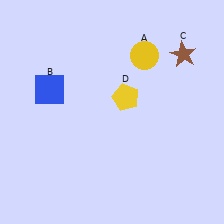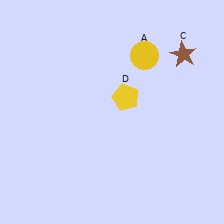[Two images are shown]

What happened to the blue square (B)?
The blue square (B) was removed in Image 2. It was in the top-left area of Image 1.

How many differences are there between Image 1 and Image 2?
There is 1 difference between the two images.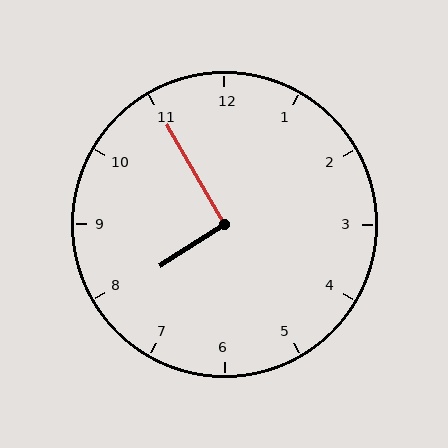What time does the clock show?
7:55.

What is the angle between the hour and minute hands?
Approximately 92 degrees.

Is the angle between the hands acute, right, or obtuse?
It is right.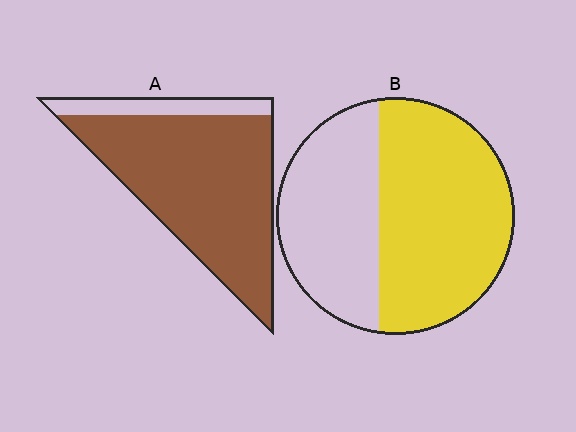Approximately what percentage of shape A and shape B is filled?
A is approximately 85% and B is approximately 60%.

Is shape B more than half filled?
Yes.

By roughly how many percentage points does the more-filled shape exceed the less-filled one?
By roughly 25 percentage points (A over B).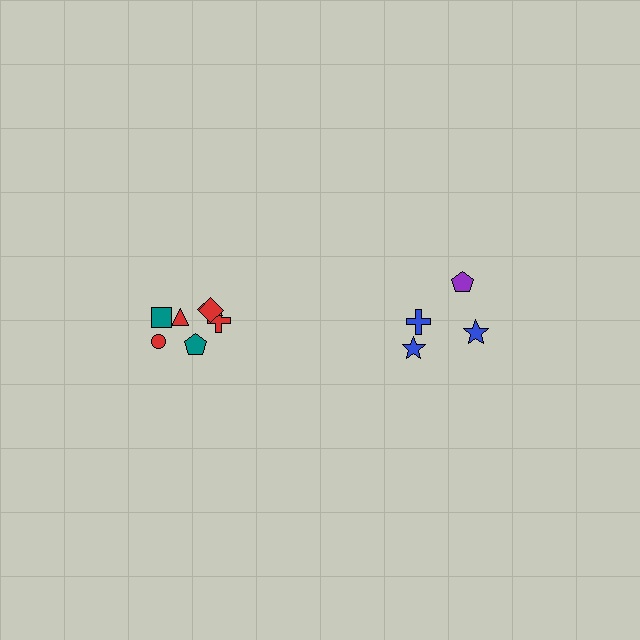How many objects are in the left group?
There are 8 objects.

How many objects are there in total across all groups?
There are 12 objects.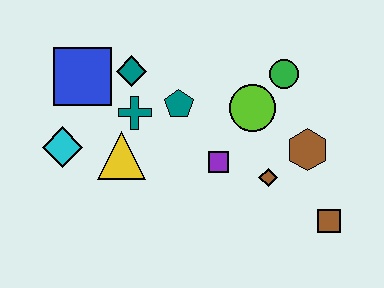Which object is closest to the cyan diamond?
The yellow triangle is closest to the cyan diamond.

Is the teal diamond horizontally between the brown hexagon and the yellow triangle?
Yes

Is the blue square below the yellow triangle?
No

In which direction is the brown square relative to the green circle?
The brown square is below the green circle.